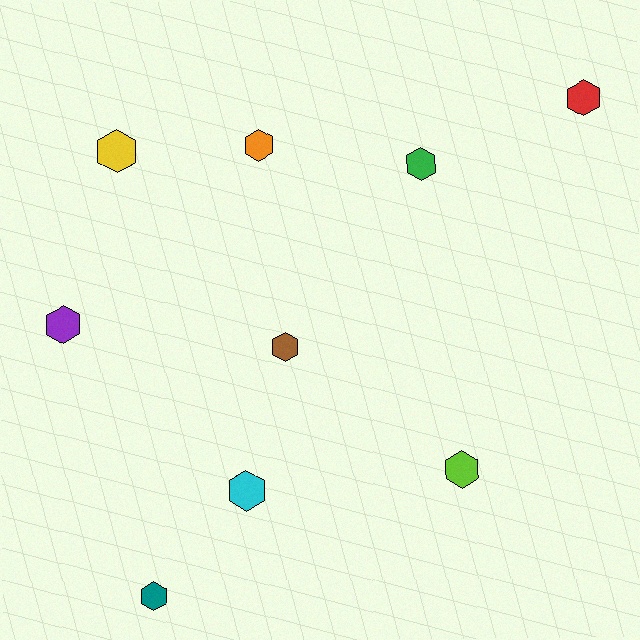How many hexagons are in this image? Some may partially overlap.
There are 9 hexagons.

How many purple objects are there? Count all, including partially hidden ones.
There is 1 purple object.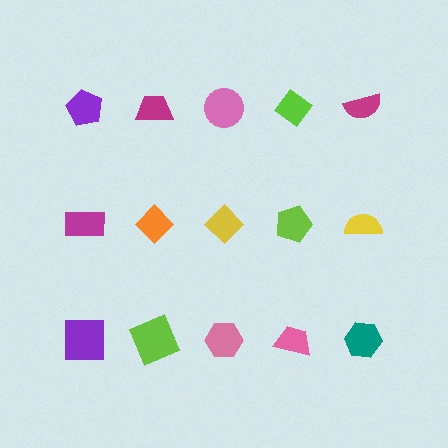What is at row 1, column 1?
A purple pentagon.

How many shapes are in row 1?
5 shapes.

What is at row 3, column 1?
A purple square.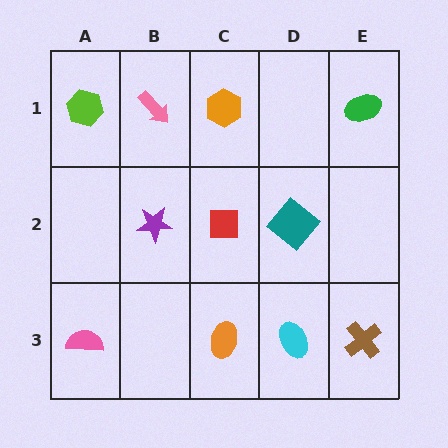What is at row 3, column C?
An orange ellipse.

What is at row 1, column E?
A green ellipse.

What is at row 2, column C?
A red square.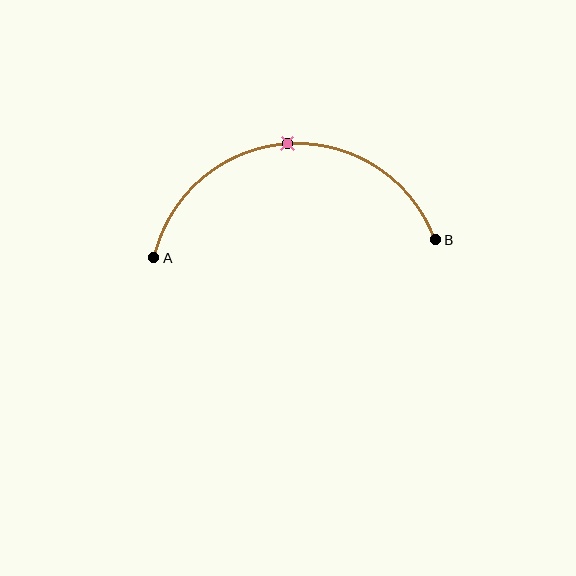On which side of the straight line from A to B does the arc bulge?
The arc bulges above the straight line connecting A and B.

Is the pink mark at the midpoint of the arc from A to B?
Yes. The pink mark lies on the arc at equal arc-length from both A and B — it is the arc midpoint.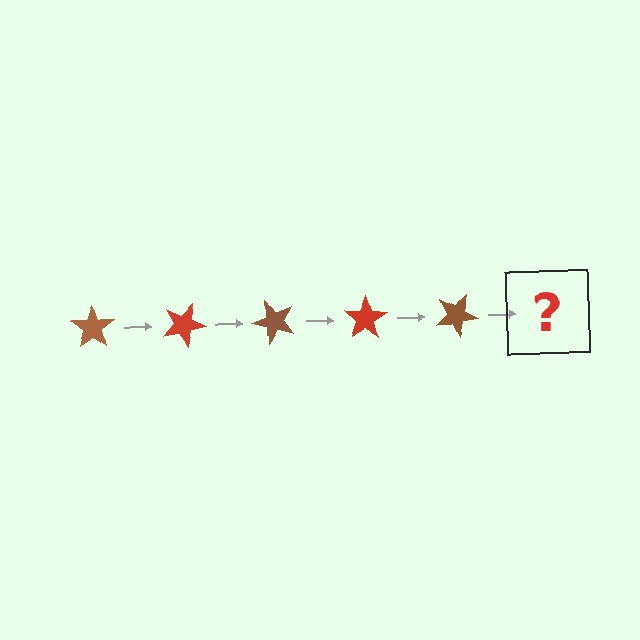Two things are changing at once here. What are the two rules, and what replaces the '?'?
The two rules are that it rotates 25 degrees each step and the color cycles through brown and red. The '?' should be a red star, rotated 125 degrees from the start.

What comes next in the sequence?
The next element should be a red star, rotated 125 degrees from the start.